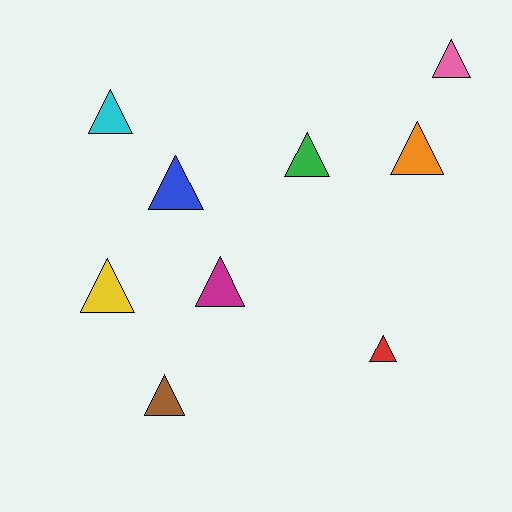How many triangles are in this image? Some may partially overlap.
There are 9 triangles.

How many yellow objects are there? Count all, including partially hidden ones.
There is 1 yellow object.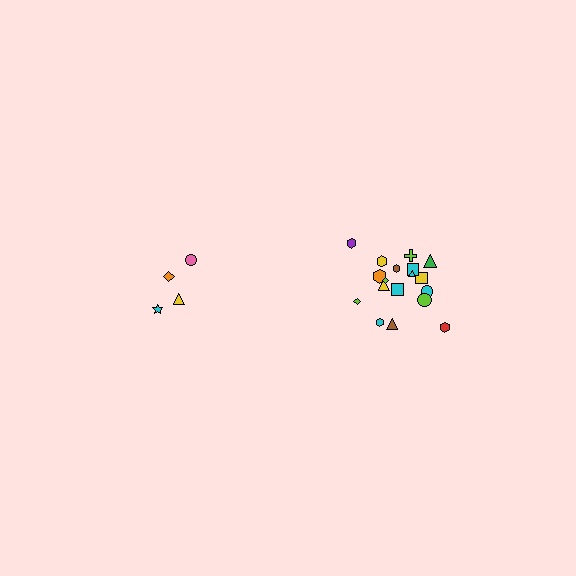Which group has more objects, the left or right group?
The right group.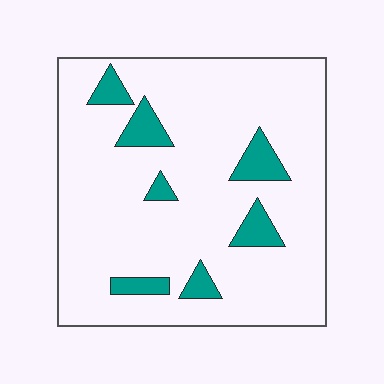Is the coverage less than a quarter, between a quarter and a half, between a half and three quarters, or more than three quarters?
Less than a quarter.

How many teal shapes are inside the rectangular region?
7.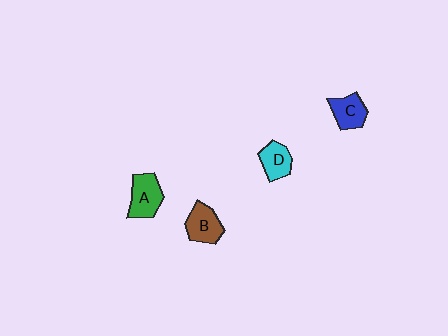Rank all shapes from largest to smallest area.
From largest to smallest: A (green), B (brown), C (blue), D (cyan).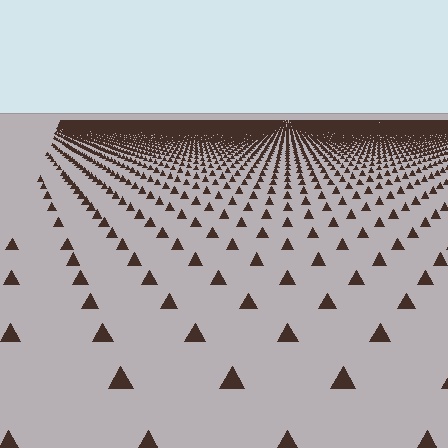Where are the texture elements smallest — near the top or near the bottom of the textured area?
Near the top.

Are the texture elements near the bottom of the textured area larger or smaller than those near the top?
Larger. Near the bottom, elements are closer to the viewer and appear at a bigger on-screen size.